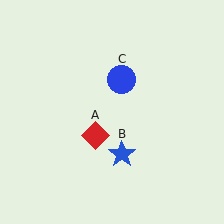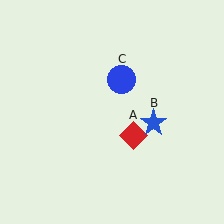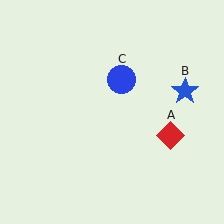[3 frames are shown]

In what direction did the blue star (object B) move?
The blue star (object B) moved up and to the right.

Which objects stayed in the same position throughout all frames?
Blue circle (object C) remained stationary.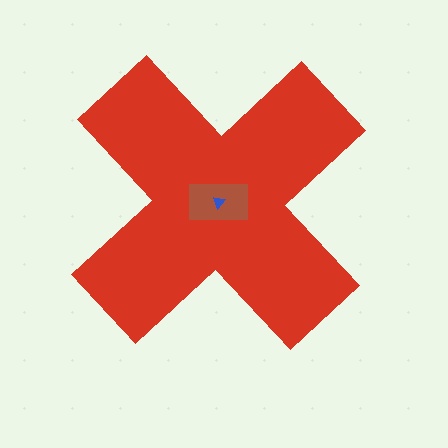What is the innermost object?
The blue triangle.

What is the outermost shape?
The red cross.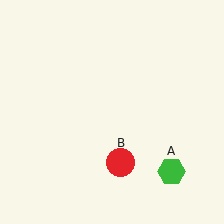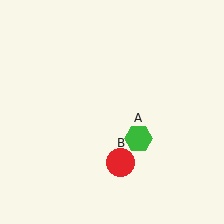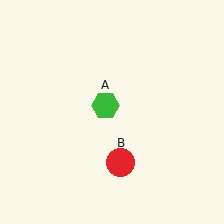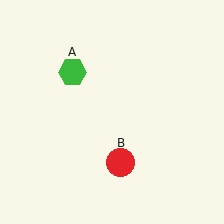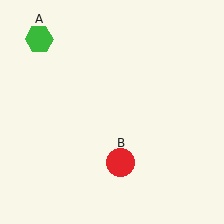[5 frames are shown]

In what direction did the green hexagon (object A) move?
The green hexagon (object A) moved up and to the left.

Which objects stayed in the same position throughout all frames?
Red circle (object B) remained stationary.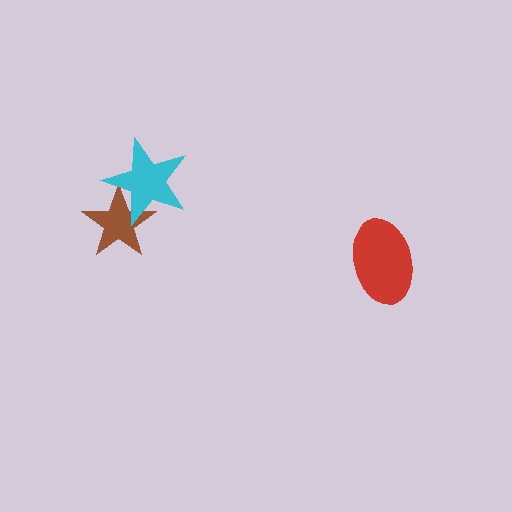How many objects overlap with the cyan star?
1 object overlaps with the cyan star.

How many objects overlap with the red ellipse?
0 objects overlap with the red ellipse.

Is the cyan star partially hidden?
No, no other shape covers it.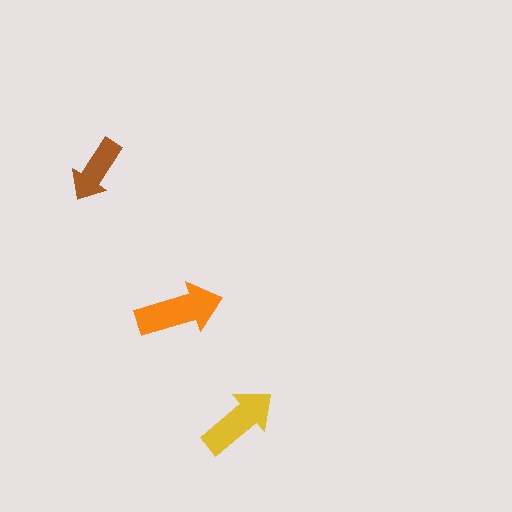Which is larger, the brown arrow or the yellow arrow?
The yellow one.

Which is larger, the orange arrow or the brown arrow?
The orange one.